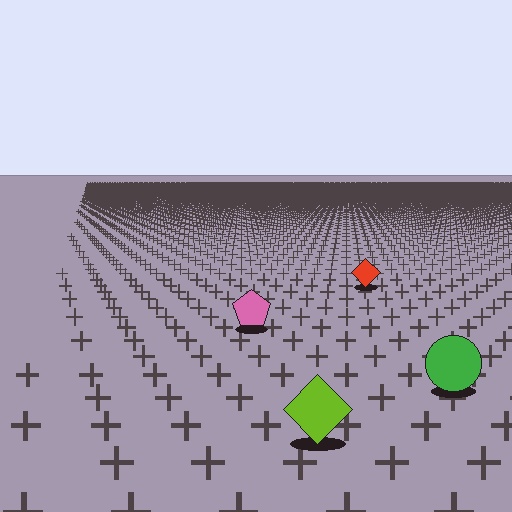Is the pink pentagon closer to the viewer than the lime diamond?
No. The lime diamond is closer — you can tell from the texture gradient: the ground texture is coarser near it.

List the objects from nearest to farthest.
From nearest to farthest: the lime diamond, the green circle, the pink pentagon, the red diamond.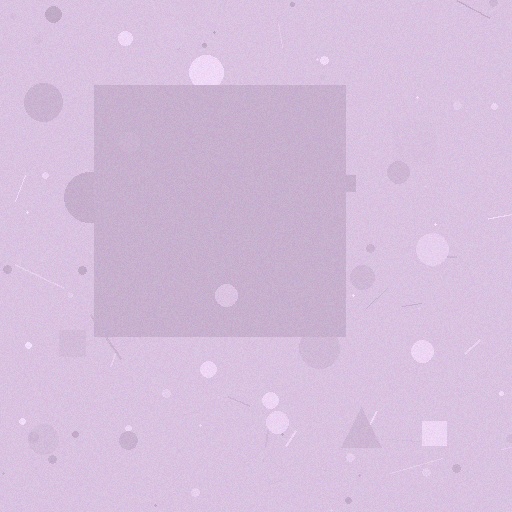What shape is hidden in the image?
A square is hidden in the image.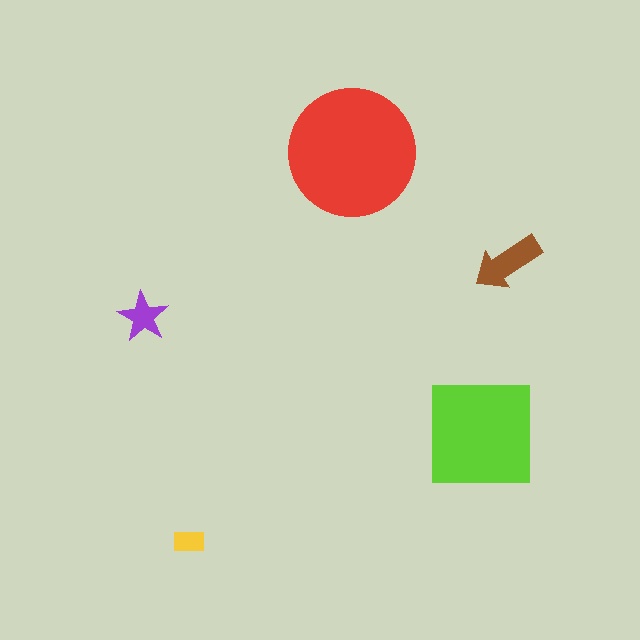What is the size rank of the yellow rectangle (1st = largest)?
5th.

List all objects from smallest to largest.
The yellow rectangle, the purple star, the brown arrow, the lime square, the red circle.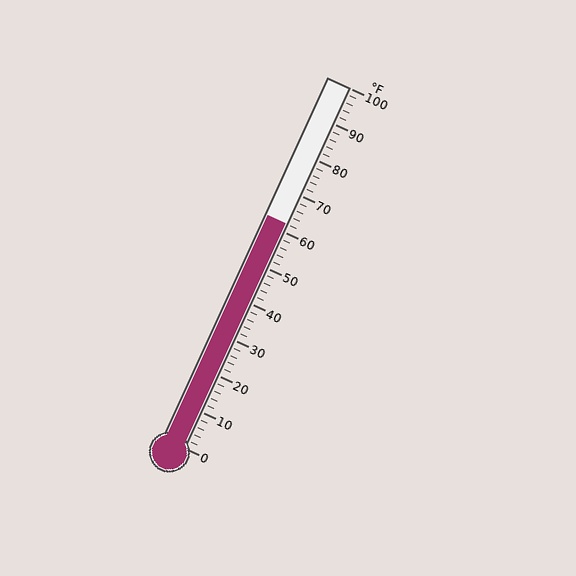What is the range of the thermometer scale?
The thermometer scale ranges from 0°F to 100°F.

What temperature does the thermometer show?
The thermometer shows approximately 62°F.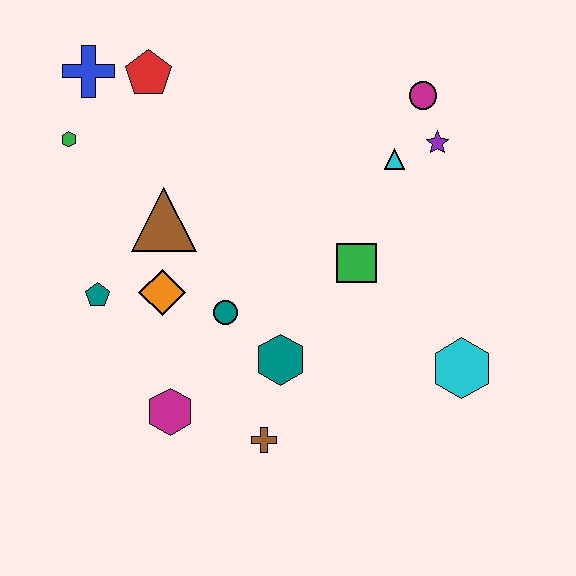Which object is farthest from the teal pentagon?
The magenta circle is farthest from the teal pentagon.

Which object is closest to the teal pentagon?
The orange diamond is closest to the teal pentagon.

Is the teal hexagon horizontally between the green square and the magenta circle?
No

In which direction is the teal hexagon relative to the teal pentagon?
The teal hexagon is to the right of the teal pentagon.